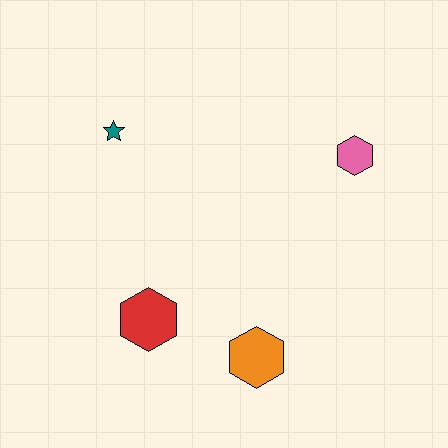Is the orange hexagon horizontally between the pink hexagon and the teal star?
Yes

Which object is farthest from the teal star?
The orange hexagon is farthest from the teal star.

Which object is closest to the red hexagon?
The orange hexagon is closest to the red hexagon.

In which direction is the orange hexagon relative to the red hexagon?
The orange hexagon is to the right of the red hexagon.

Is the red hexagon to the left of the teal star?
No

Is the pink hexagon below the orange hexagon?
No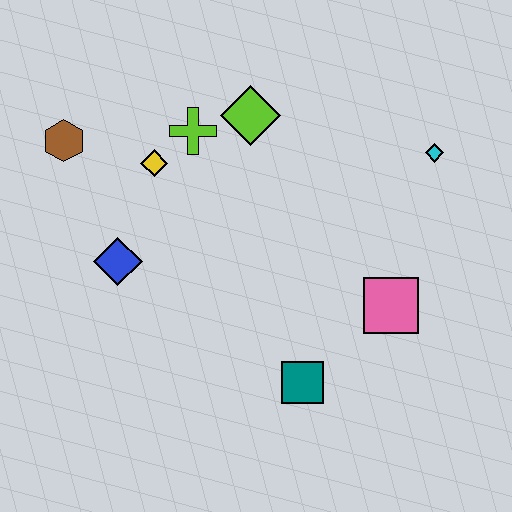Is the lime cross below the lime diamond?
Yes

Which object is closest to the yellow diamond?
The lime cross is closest to the yellow diamond.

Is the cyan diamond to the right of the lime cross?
Yes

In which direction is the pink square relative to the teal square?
The pink square is to the right of the teal square.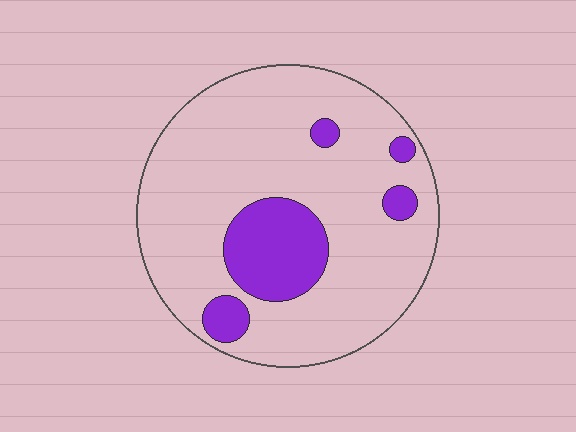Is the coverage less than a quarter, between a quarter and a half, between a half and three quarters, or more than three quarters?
Less than a quarter.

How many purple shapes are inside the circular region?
5.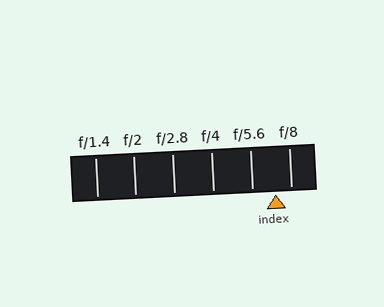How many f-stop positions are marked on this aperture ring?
There are 6 f-stop positions marked.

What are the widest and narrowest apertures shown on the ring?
The widest aperture shown is f/1.4 and the narrowest is f/8.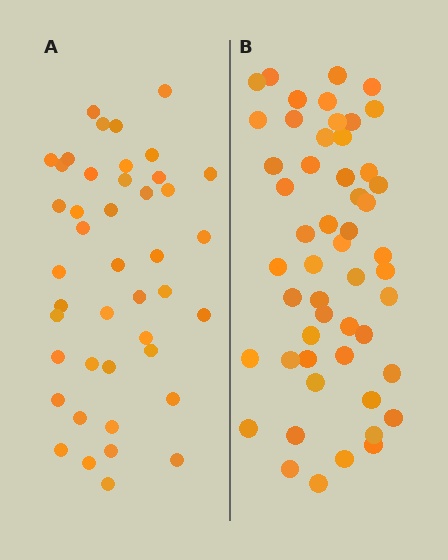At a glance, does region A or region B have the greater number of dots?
Region B (the right region) has more dots.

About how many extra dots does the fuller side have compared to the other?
Region B has roughly 8 or so more dots than region A.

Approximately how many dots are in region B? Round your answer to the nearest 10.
About 50 dots. (The exact count is 52, which rounds to 50.)